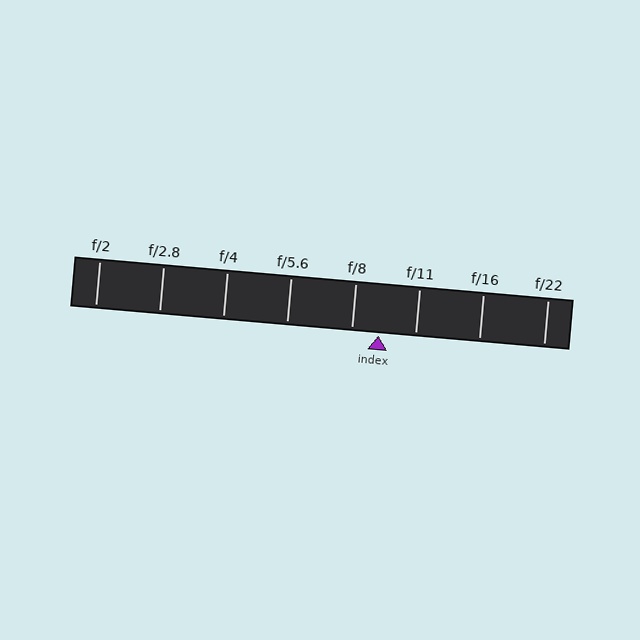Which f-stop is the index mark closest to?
The index mark is closest to f/8.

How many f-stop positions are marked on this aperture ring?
There are 8 f-stop positions marked.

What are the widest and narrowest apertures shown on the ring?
The widest aperture shown is f/2 and the narrowest is f/22.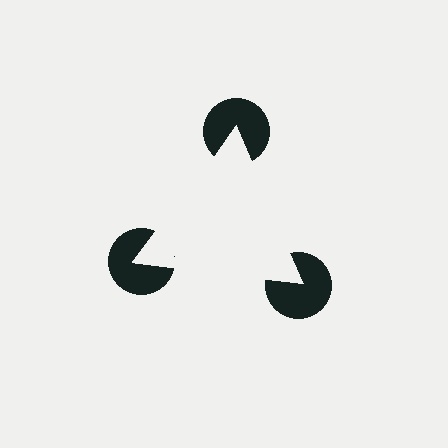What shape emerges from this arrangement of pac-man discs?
An illusory triangle — its edges are inferred from the aligned wedge cuts in the pac-man discs, not physically drawn.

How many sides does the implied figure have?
3 sides.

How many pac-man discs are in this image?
There are 3 — one at each vertex of the illusory triangle.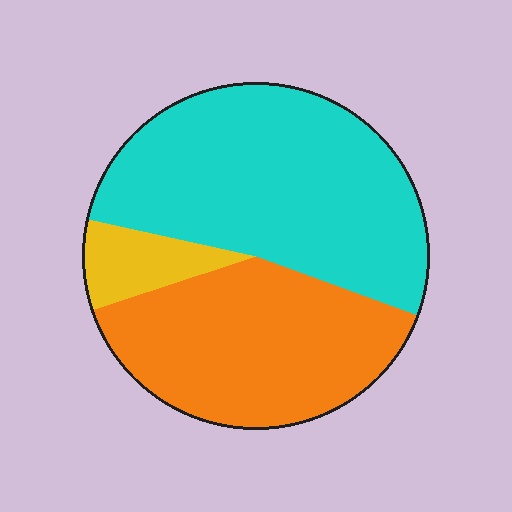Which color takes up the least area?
Yellow, at roughly 10%.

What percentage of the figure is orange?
Orange covers 39% of the figure.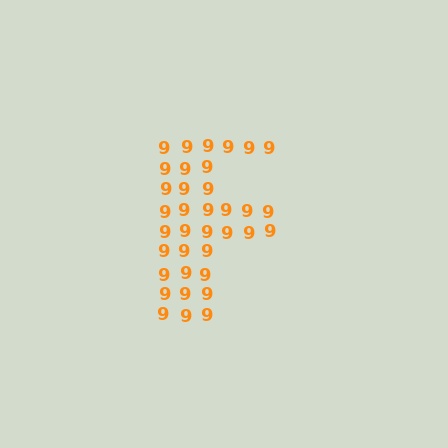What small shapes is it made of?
It is made of small digit 9's.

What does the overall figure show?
The overall figure shows the letter F.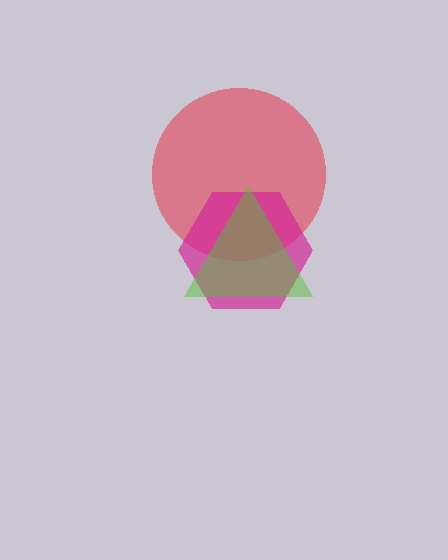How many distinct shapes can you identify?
There are 3 distinct shapes: a red circle, a magenta hexagon, a lime triangle.